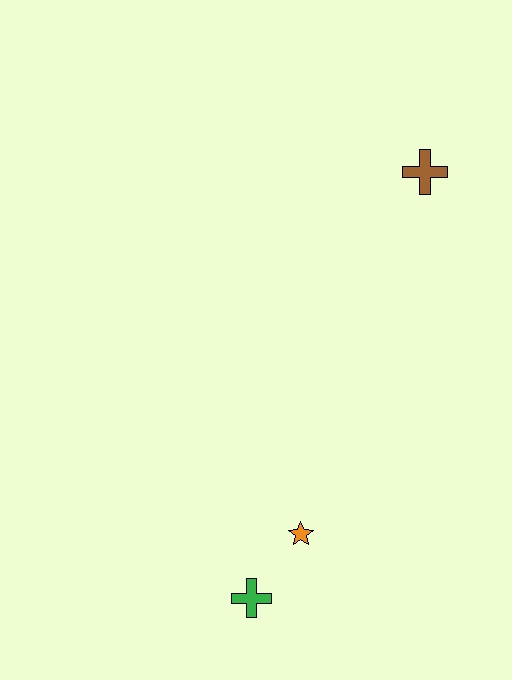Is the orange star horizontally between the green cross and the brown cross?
Yes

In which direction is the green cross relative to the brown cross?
The green cross is below the brown cross.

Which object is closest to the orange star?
The green cross is closest to the orange star.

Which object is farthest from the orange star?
The brown cross is farthest from the orange star.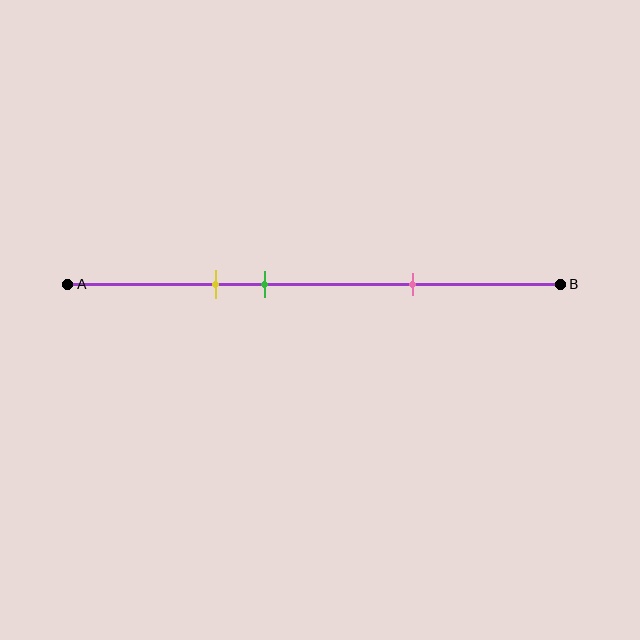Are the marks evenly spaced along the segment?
No, the marks are not evenly spaced.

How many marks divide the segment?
There are 3 marks dividing the segment.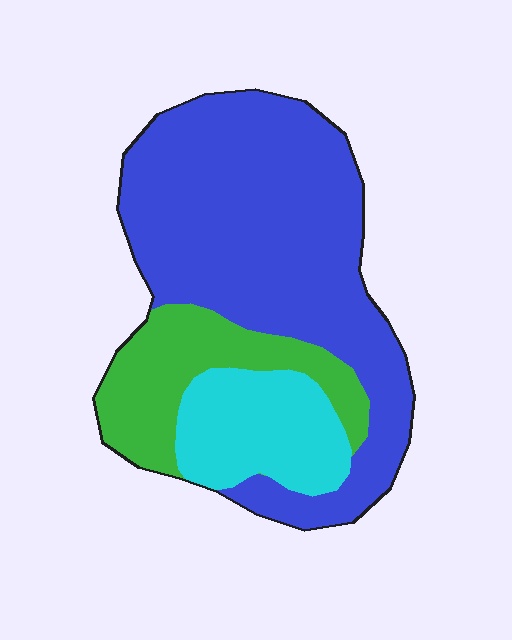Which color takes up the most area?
Blue, at roughly 60%.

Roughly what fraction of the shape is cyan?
Cyan covers 18% of the shape.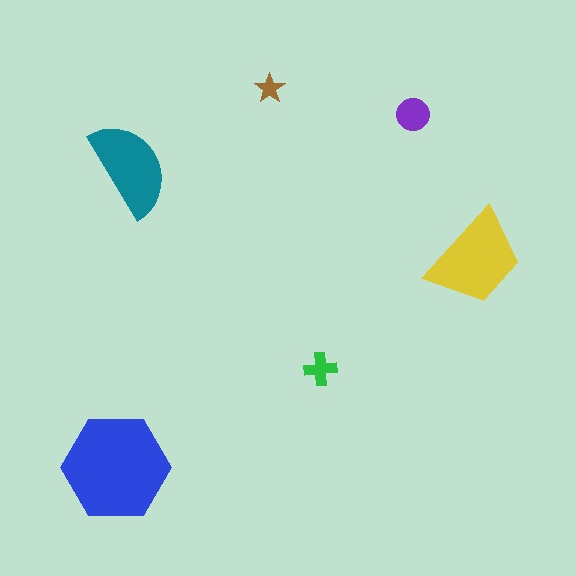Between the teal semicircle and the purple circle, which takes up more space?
The teal semicircle.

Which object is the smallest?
The brown star.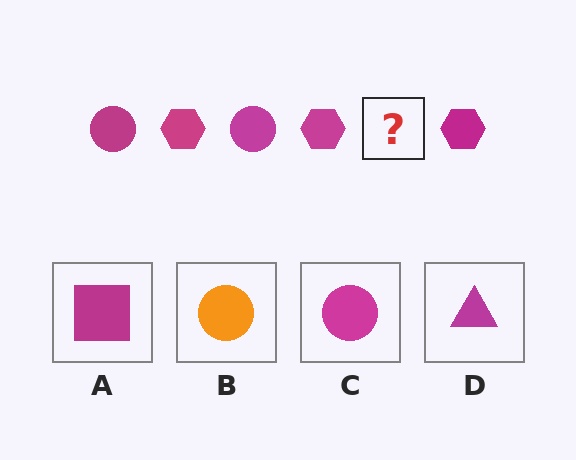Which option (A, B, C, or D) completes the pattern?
C.